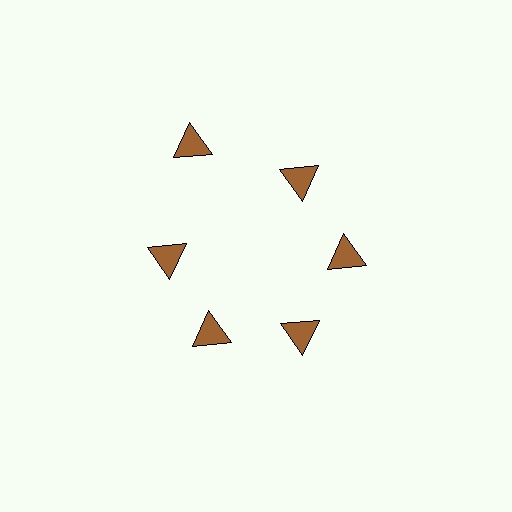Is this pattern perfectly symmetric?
No. The 6 brown triangles are arranged in a ring, but one element near the 11 o'clock position is pushed outward from the center, breaking the 6-fold rotational symmetry.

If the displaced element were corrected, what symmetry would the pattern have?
It would have 6-fold rotational symmetry — the pattern would map onto itself every 60 degrees.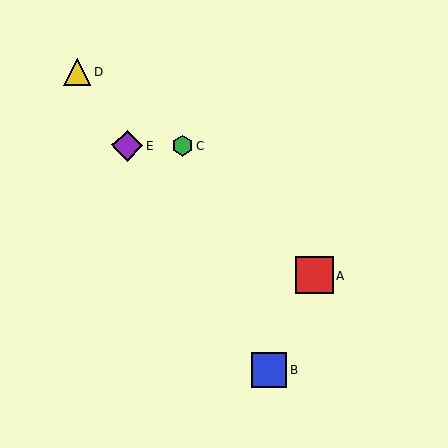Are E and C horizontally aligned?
Yes, both are at y≈145.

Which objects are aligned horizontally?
Objects C, E are aligned horizontally.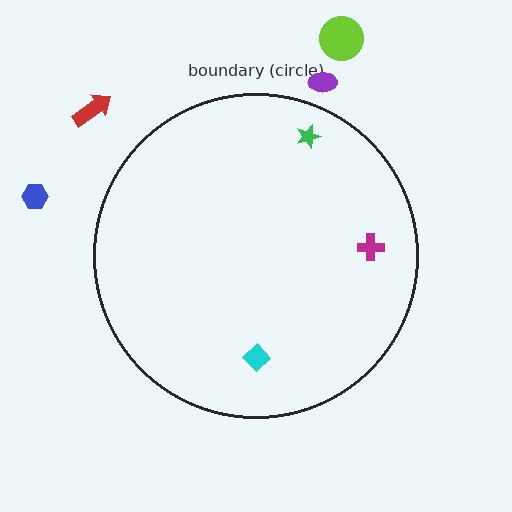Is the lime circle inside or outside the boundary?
Outside.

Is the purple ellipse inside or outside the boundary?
Outside.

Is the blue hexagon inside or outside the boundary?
Outside.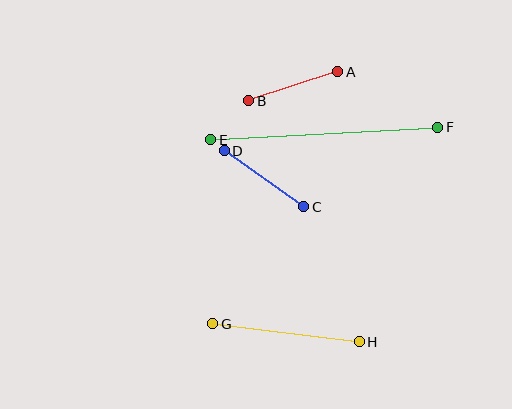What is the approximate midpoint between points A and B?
The midpoint is at approximately (293, 86) pixels.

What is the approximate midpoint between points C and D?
The midpoint is at approximately (264, 179) pixels.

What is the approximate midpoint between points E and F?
The midpoint is at approximately (324, 133) pixels.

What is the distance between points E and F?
The distance is approximately 227 pixels.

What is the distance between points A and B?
The distance is approximately 93 pixels.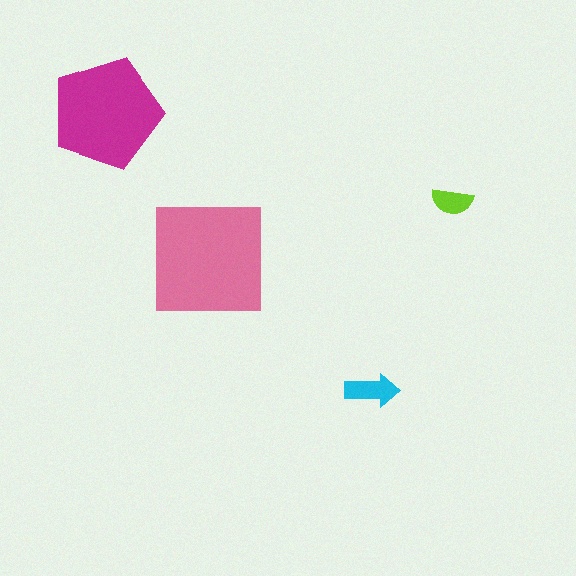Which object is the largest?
The pink square.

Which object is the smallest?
The lime semicircle.